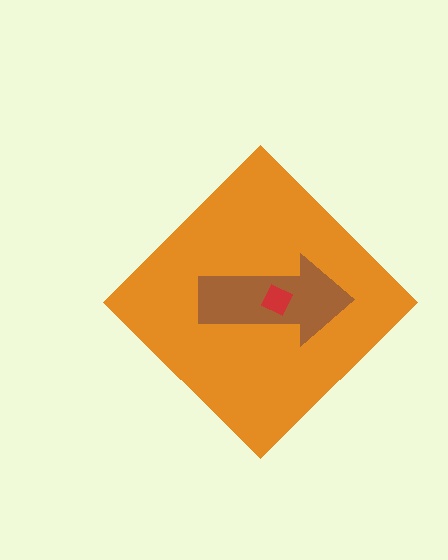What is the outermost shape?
The orange diamond.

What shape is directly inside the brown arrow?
The red square.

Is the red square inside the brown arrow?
Yes.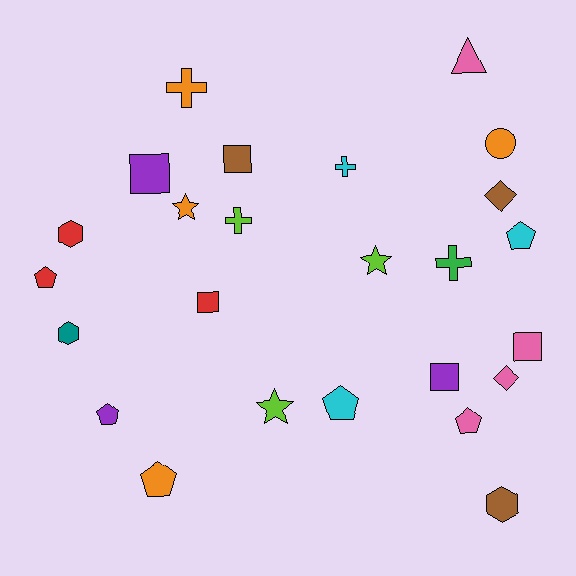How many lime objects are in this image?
There are 3 lime objects.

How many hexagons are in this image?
There are 3 hexagons.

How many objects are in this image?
There are 25 objects.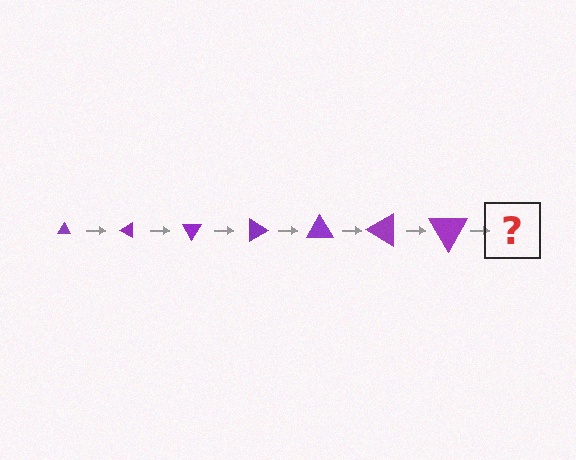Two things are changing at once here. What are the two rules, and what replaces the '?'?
The two rules are that the triangle grows larger each step and it rotates 30 degrees each step. The '?' should be a triangle, larger than the previous one and rotated 210 degrees from the start.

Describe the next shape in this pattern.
It should be a triangle, larger than the previous one and rotated 210 degrees from the start.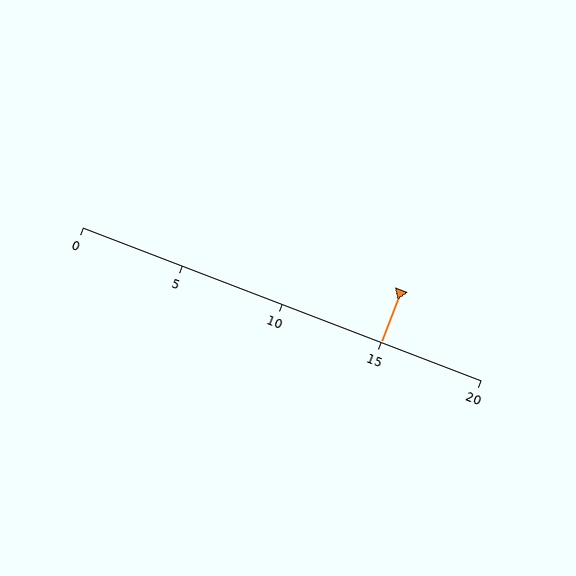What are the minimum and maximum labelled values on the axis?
The axis runs from 0 to 20.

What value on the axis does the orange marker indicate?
The marker indicates approximately 15.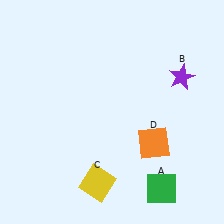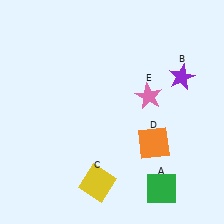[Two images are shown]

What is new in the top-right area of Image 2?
A pink star (E) was added in the top-right area of Image 2.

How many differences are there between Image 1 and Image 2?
There is 1 difference between the two images.